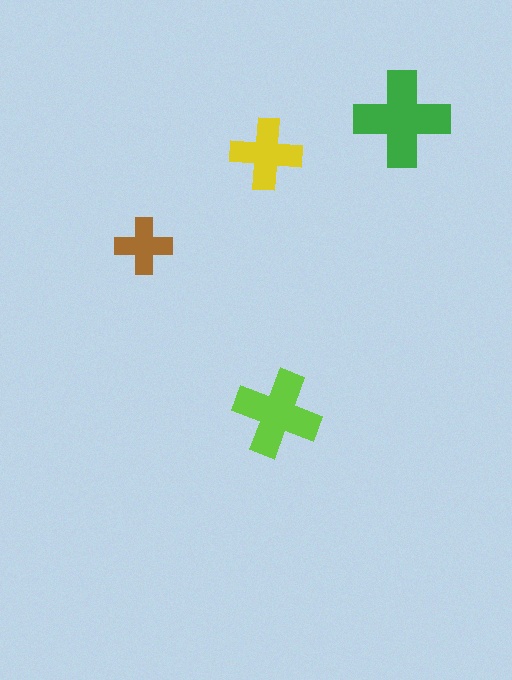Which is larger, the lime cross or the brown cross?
The lime one.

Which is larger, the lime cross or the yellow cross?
The lime one.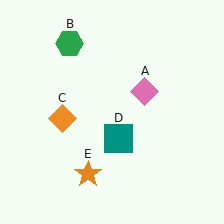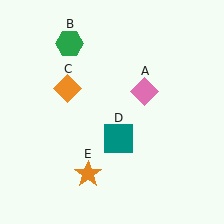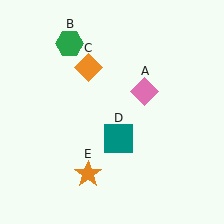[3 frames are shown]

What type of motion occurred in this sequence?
The orange diamond (object C) rotated clockwise around the center of the scene.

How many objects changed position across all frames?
1 object changed position: orange diamond (object C).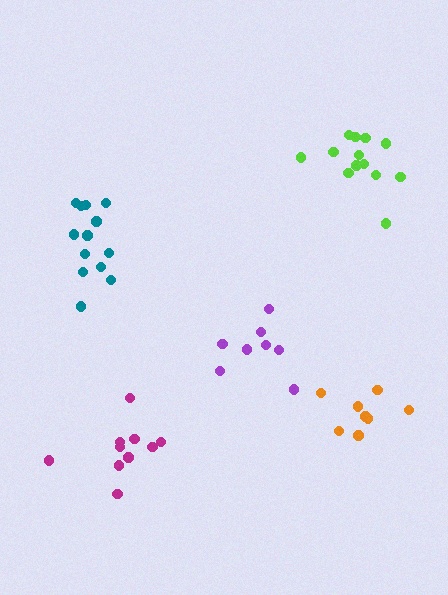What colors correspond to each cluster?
The clusters are colored: teal, magenta, purple, orange, lime.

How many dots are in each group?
Group 1: 13 dots, Group 2: 10 dots, Group 3: 8 dots, Group 4: 8 dots, Group 5: 13 dots (52 total).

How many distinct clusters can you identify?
There are 5 distinct clusters.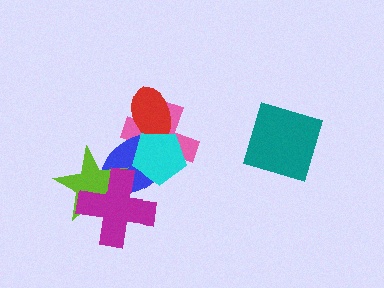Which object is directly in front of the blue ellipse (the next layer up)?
The red ellipse is directly in front of the blue ellipse.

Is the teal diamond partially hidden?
No, no other shape covers it.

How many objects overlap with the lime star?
2 objects overlap with the lime star.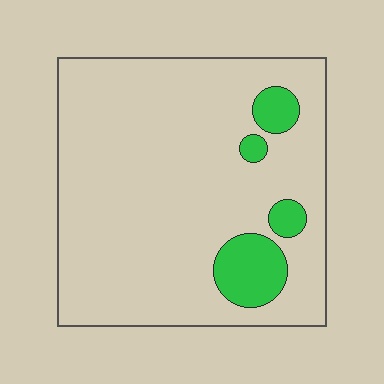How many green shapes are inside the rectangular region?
4.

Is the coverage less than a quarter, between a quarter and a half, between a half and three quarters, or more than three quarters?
Less than a quarter.